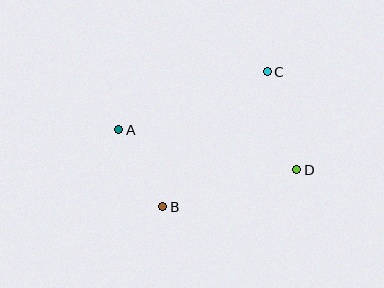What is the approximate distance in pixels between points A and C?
The distance between A and C is approximately 160 pixels.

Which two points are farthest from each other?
Points A and D are farthest from each other.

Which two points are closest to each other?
Points A and B are closest to each other.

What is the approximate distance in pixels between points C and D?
The distance between C and D is approximately 102 pixels.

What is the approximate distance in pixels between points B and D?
The distance between B and D is approximately 139 pixels.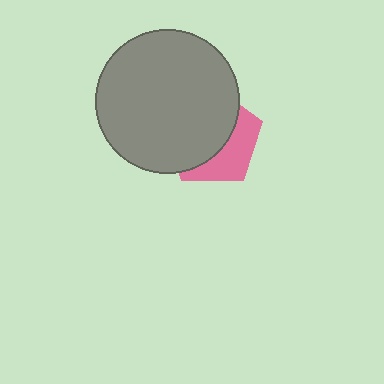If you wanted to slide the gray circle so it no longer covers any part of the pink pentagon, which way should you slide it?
Slide it toward the upper-left — that is the most direct way to separate the two shapes.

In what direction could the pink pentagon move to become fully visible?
The pink pentagon could move toward the lower-right. That would shift it out from behind the gray circle entirely.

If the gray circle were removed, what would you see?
You would see the complete pink pentagon.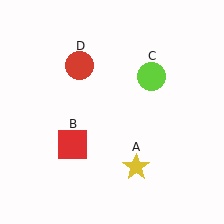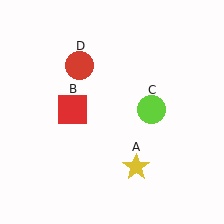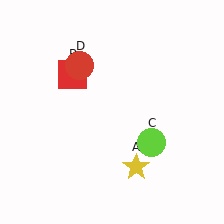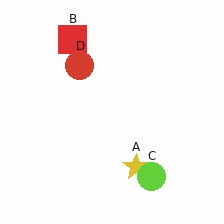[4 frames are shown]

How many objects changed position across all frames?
2 objects changed position: red square (object B), lime circle (object C).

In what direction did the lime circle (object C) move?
The lime circle (object C) moved down.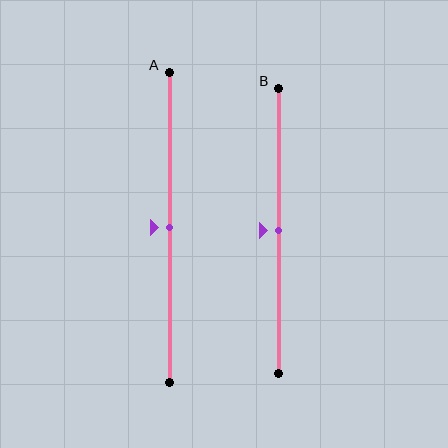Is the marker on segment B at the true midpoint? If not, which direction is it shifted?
Yes, the marker on segment B is at the true midpoint.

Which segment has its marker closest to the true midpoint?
Segment A has its marker closest to the true midpoint.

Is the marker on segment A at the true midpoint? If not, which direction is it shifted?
Yes, the marker on segment A is at the true midpoint.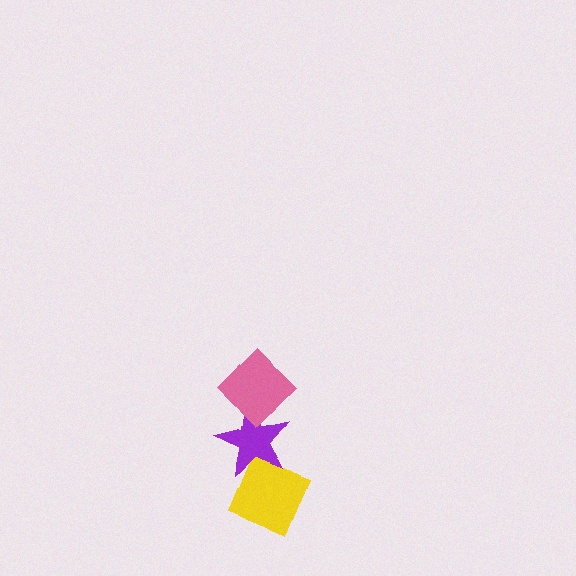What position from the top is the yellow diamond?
The yellow diamond is 3rd from the top.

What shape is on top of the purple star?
The pink diamond is on top of the purple star.